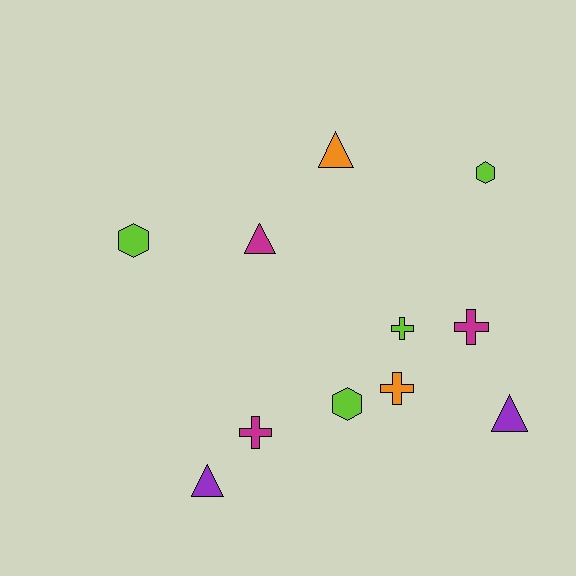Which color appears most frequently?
Lime, with 4 objects.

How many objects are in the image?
There are 11 objects.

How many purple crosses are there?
There are no purple crosses.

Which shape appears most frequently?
Triangle, with 4 objects.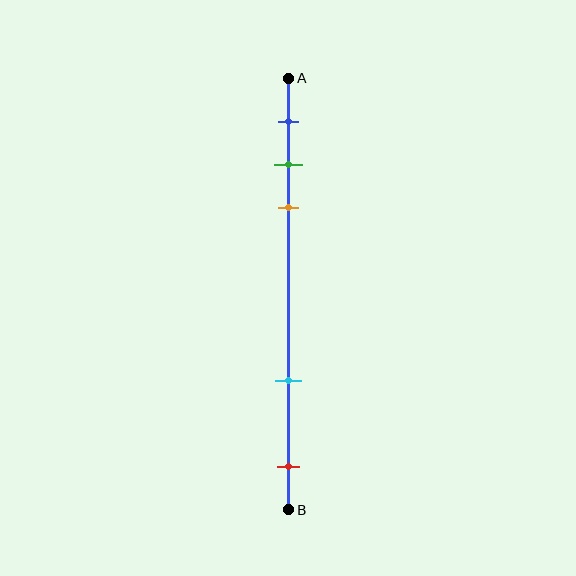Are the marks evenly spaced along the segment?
No, the marks are not evenly spaced.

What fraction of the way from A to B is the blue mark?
The blue mark is approximately 10% (0.1) of the way from A to B.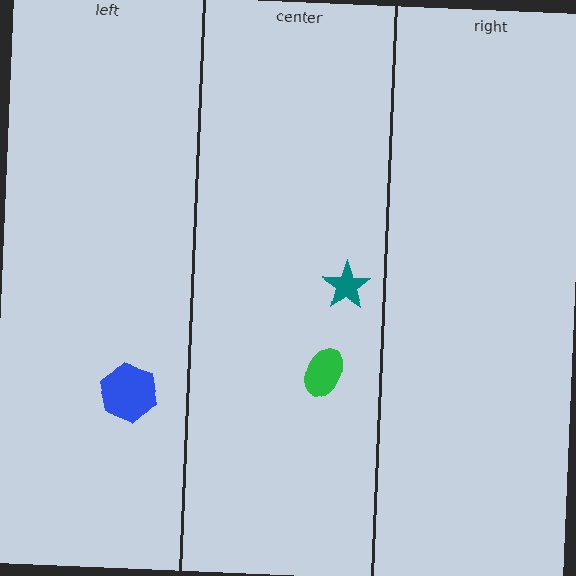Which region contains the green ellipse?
The center region.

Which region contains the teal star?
The center region.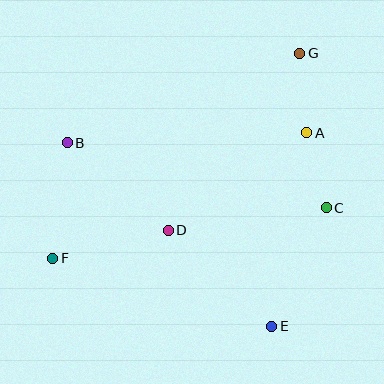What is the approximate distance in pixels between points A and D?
The distance between A and D is approximately 170 pixels.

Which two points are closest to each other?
Points A and C are closest to each other.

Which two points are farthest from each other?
Points F and G are farthest from each other.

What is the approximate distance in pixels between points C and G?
The distance between C and G is approximately 157 pixels.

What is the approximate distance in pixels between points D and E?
The distance between D and E is approximately 141 pixels.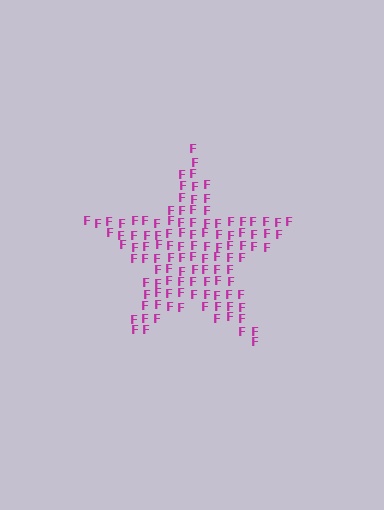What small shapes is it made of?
It is made of small letter F's.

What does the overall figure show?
The overall figure shows a star.